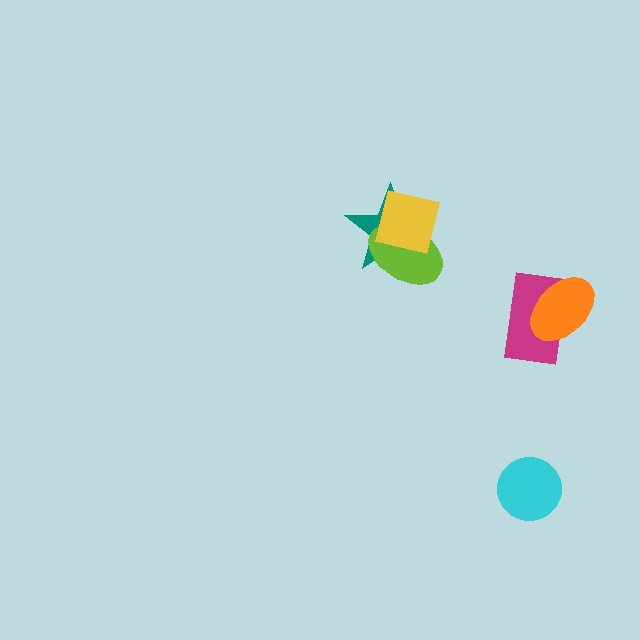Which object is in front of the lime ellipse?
The yellow square is in front of the lime ellipse.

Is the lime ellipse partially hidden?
Yes, it is partially covered by another shape.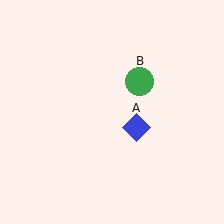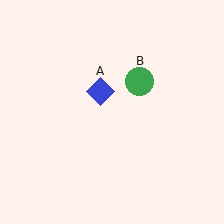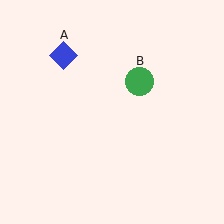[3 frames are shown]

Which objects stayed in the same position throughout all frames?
Green circle (object B) remained stationary.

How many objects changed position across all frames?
1 object changed position: blue diamond (object A).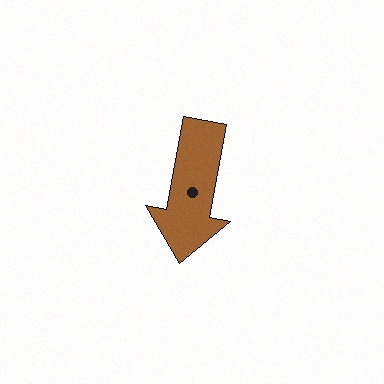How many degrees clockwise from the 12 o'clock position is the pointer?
Approximately 190 degrees.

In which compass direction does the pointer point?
South.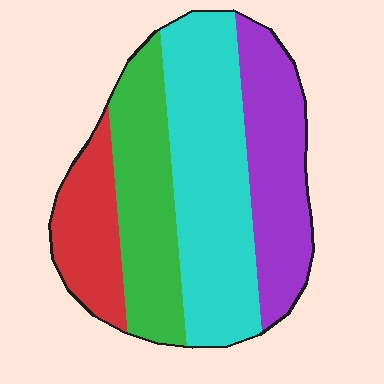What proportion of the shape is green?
Green takes up about one quarter (1/4) of the shape.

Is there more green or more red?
Green.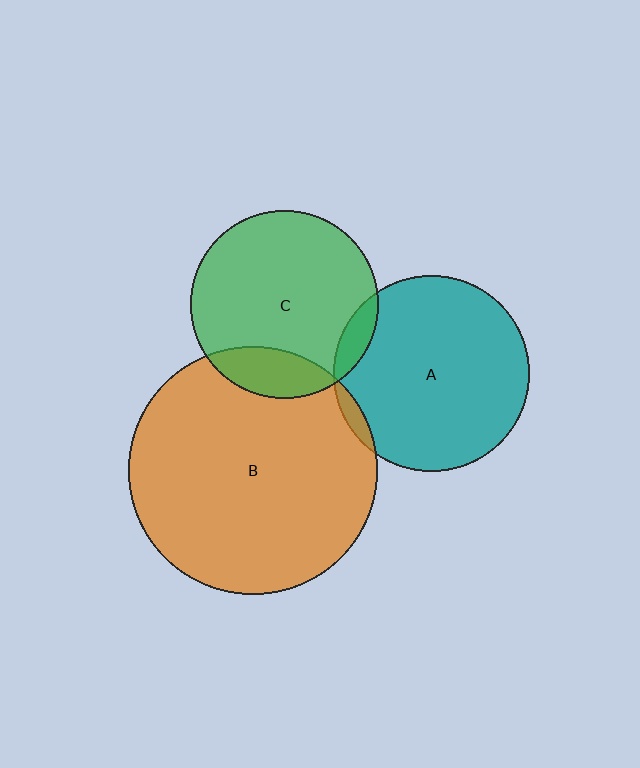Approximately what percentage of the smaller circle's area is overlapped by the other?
Approximately 10%.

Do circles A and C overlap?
Yes.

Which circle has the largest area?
Circle B (orange).